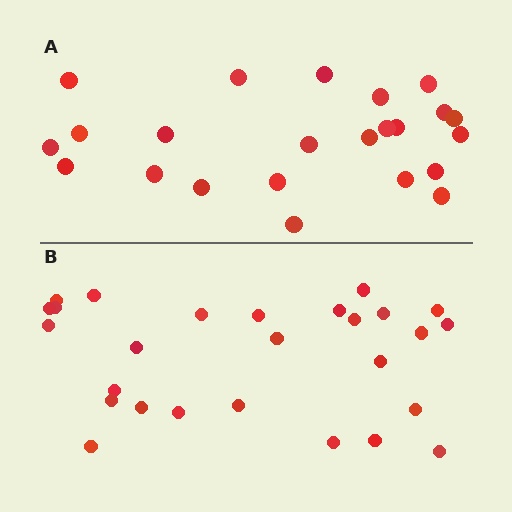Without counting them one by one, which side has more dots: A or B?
Region B (the bottom region) has more dots.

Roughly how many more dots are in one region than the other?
Region B has about 4 more dots than region A.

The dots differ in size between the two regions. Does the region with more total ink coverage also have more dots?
No. Region A has more total ink coverage because its dots are larger, but region B actually contains more individual dots. Total area can be misleading — the number of items is what matters here.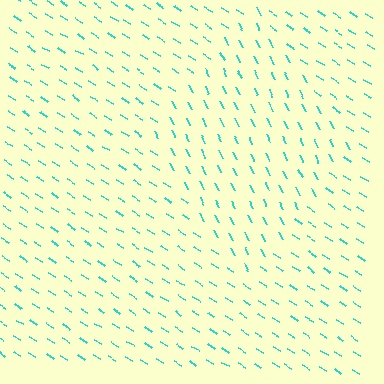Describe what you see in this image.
The image is filled with small cyan line segments. A diamond region in the image has lines oriented differently from the surrounding lines, creating a visible texture boundary.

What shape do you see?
I see a diamond.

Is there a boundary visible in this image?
Yes, there is a texture boundary formed by a change in line orientation.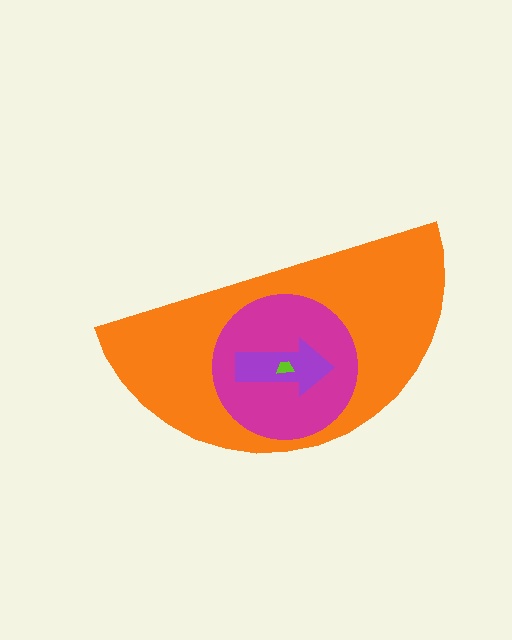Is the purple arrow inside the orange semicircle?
Yes.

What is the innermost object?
The lime trapezoid.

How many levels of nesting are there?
4.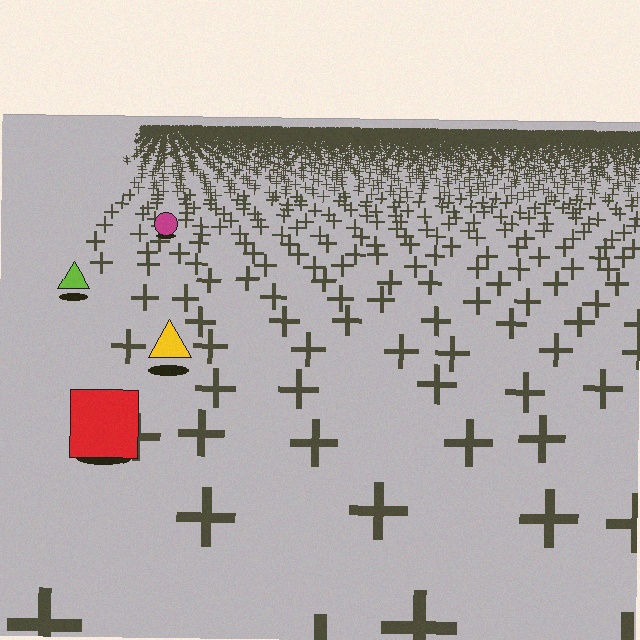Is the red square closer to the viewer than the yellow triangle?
Yes. The red square is closer — you can tell from the texture gradient: the ground texture is coarser near it.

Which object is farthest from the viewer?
The magenta circle is farthest from the viewer. It appears smaller and the ground texture around it is denser.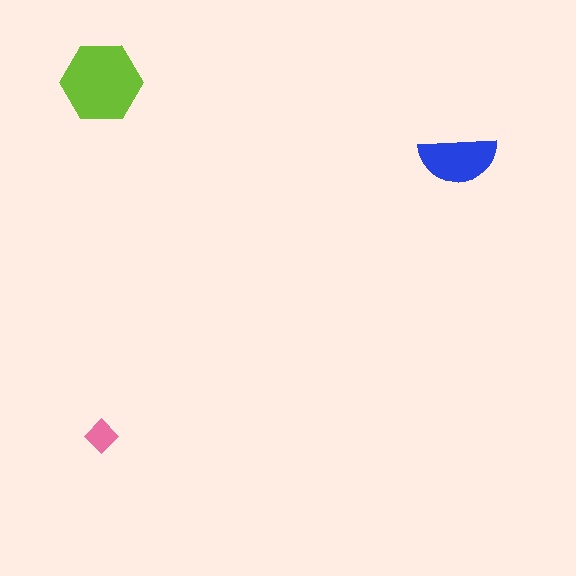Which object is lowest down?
The pink diamond is bottommost.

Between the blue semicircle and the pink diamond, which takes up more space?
The blue semicircle.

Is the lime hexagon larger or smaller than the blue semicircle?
Larger.